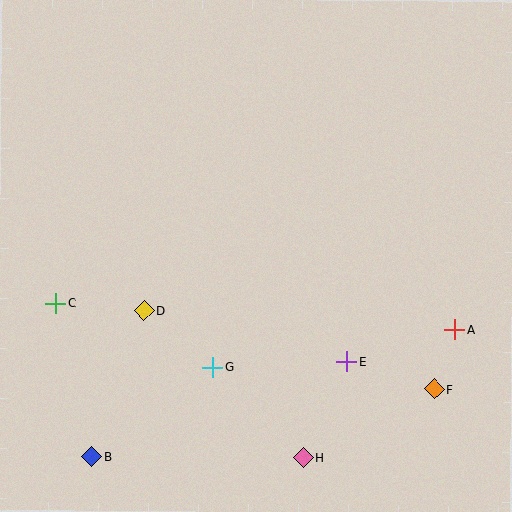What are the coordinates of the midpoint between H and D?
The midpoint between H and D is at (224, 384).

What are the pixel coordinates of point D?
Point D is at (144, 311).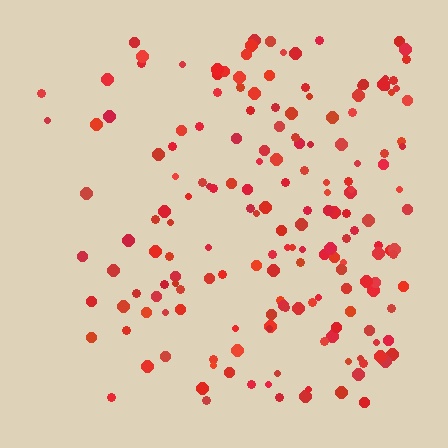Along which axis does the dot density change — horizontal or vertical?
Horizontal.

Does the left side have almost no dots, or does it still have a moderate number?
Still a moderate number, just noticeably fewer than the right.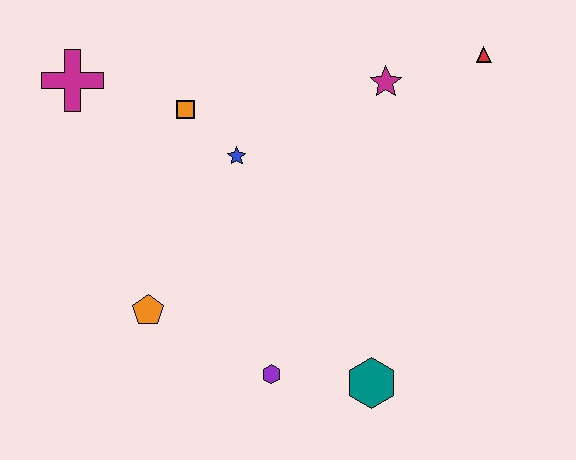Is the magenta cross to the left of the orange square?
Yes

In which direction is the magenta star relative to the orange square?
The magenta star is to the right of the orange square.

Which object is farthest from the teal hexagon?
The magenta cross is farthest from the teal hexagon.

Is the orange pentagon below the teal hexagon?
No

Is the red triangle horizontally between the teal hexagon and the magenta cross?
No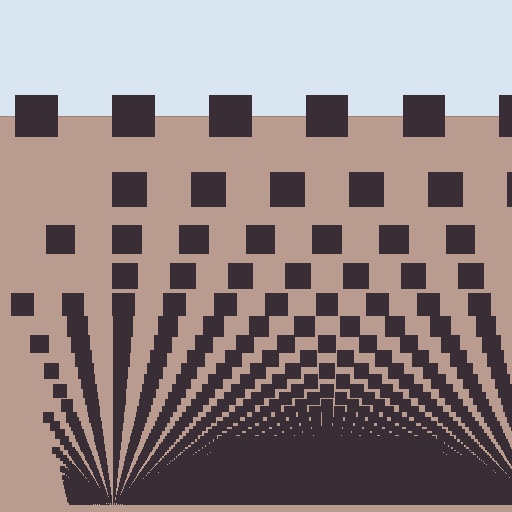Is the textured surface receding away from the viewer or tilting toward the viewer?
The surface appears to tilt toward the viewer. Texture elements get larger and sparser toward the top.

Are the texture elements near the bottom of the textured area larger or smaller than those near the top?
Smaller. The gradient is inverted — elements near the bottom are smaller and denser.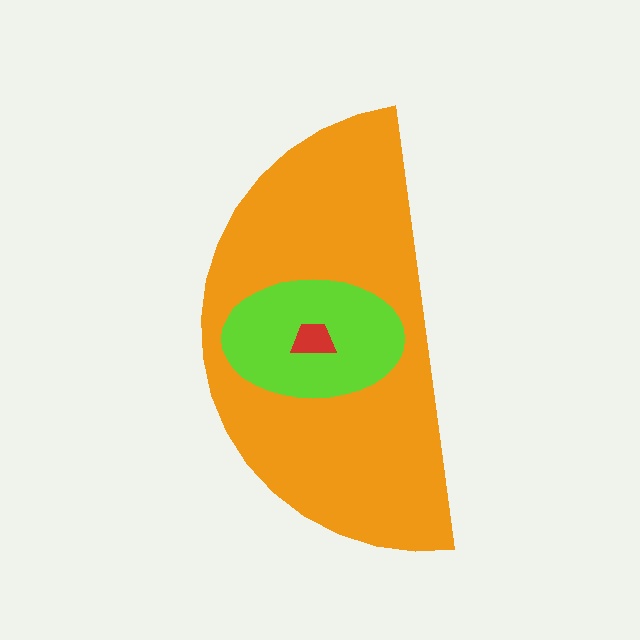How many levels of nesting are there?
3.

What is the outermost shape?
The orange semicircle.